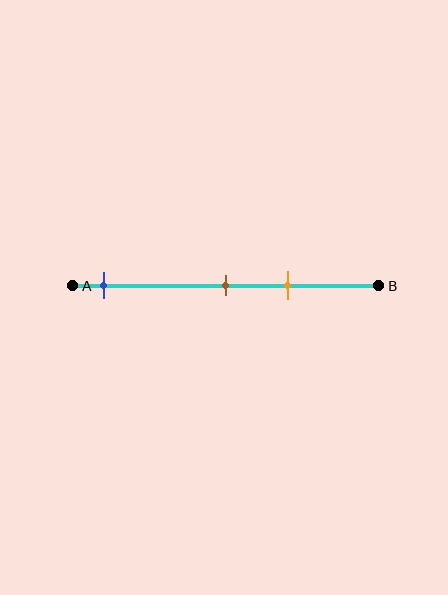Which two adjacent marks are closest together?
The brown and orange marks are the closest adjacent pair.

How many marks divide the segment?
There are 3 marks dividing the segment.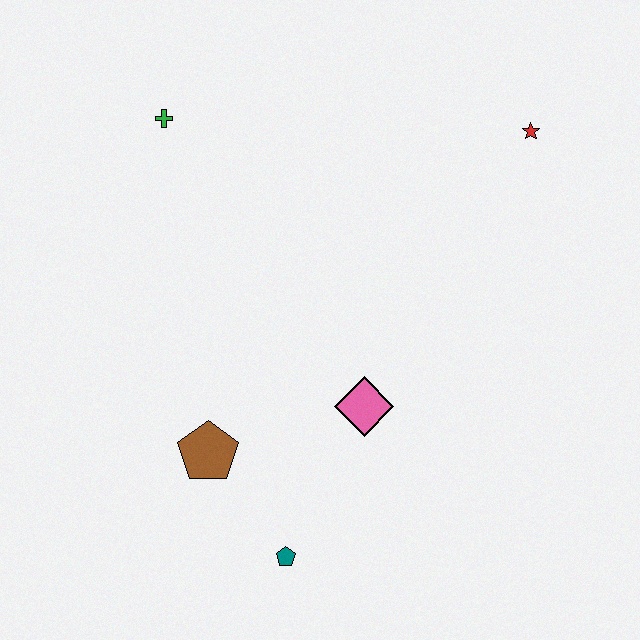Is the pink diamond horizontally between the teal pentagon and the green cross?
No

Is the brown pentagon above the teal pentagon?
Yes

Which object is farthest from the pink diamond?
The green cross is farthest from the pink diamond.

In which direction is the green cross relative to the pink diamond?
The green cross is above the pink diamond.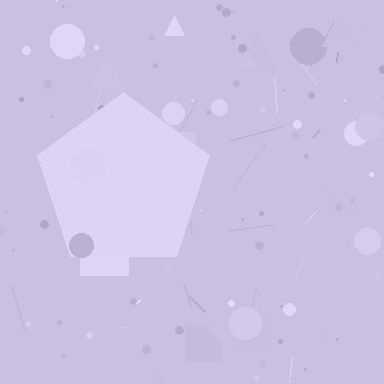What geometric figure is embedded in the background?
A pentagon is embedded in the background.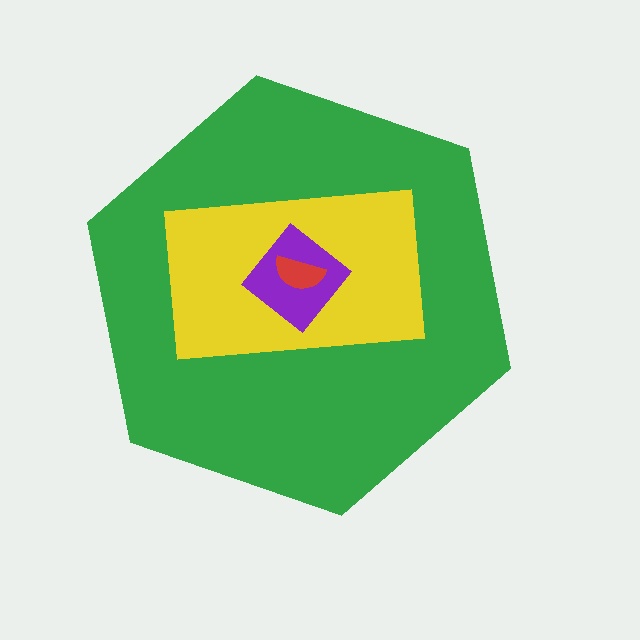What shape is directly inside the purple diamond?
The red semicircle.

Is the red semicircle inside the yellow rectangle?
Yes.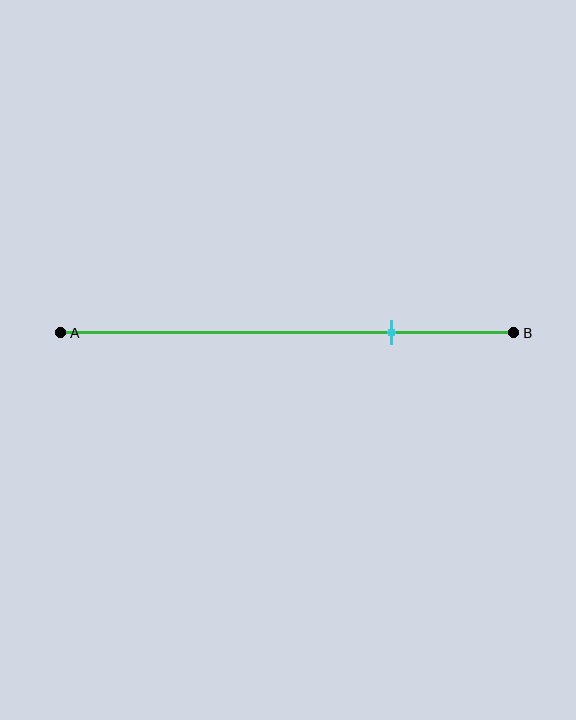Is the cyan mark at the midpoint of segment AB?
No, the mark is at about 75% from A, not at the 50% midpoint.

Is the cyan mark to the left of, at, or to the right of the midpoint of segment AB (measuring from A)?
The cyan mark is to the right of the midpoint of segment AB.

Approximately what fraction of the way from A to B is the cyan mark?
The cyan mark is approximately 75% of the way from A to B.